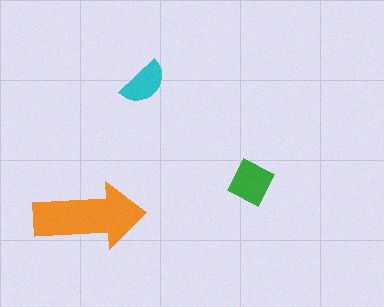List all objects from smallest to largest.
The cyan semicircle, the green diamond, the orange arrow.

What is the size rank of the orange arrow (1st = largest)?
1st.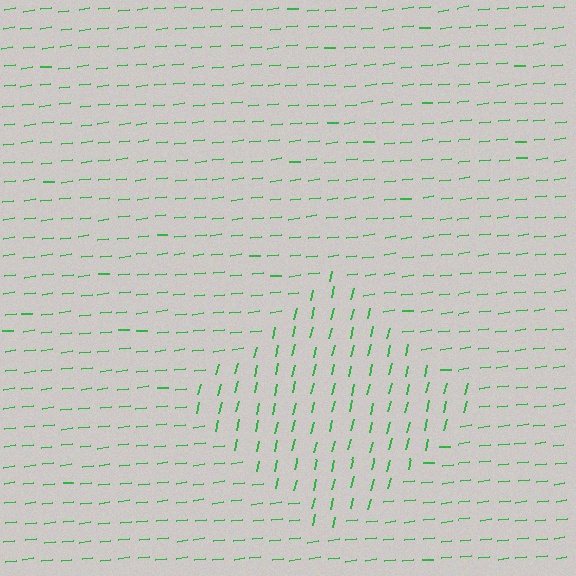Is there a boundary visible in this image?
Yes, there is a texture boundary formed by a change in line orientation.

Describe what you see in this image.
The image is filled with small green line segments. A diamond region in the image has lines oriented differently from the surrounding lines, creating a visible texture boundary.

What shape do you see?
I see a diamond.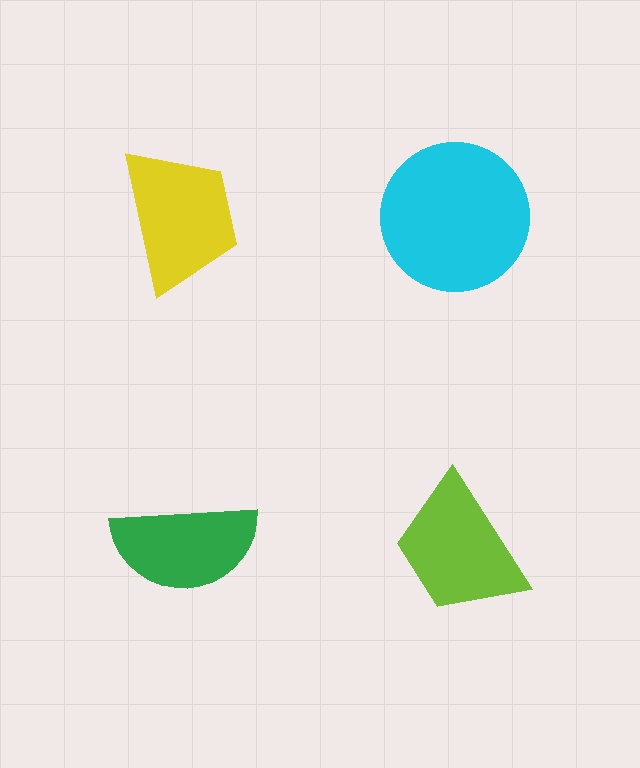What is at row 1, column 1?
A yellow trapezoid.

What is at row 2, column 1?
A green semicircle.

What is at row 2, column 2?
A lime trapezoid.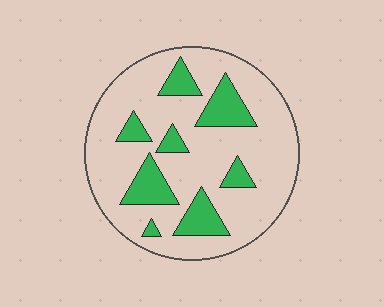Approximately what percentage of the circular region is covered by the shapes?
Approximately 20%.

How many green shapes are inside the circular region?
8.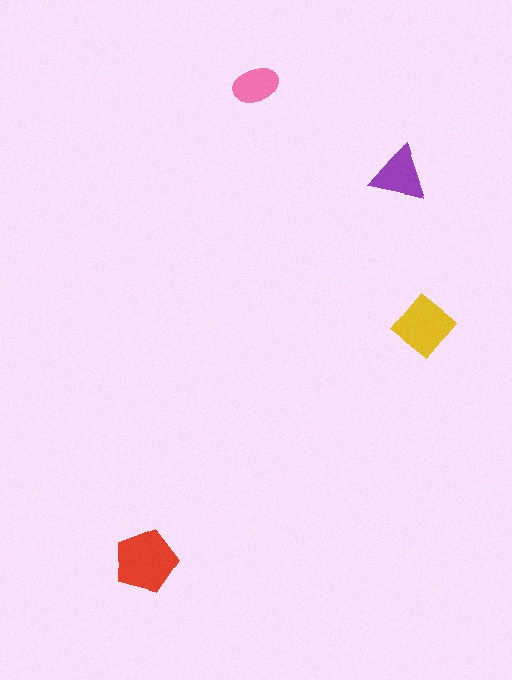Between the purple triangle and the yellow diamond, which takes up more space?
The yellow diamond.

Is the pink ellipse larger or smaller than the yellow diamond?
Smaller.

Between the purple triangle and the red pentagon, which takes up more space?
The red pentagon.